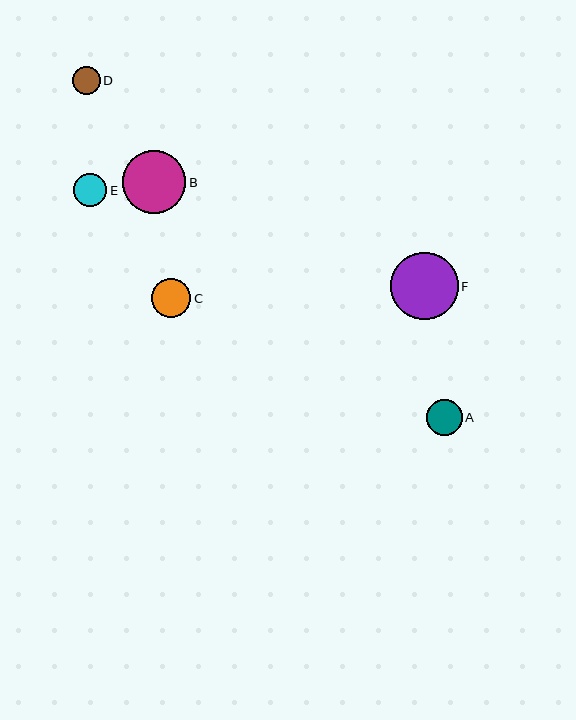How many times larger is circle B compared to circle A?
Circle B is approximately 1.8 times the size of circle A.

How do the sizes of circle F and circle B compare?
Circle F and circle B are approximately the same size.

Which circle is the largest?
Circle F is the largest with a size of approximately 67 pixels.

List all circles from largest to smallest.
From largest to smallest: F, B, C, A, E, D.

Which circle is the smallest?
Circle D is the smallest with a size of approximately 28 pixels.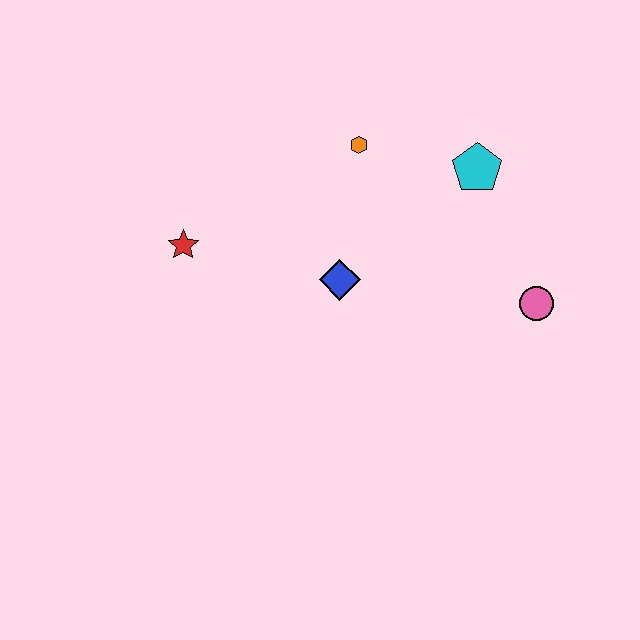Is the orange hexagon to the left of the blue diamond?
No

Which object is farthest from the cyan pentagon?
The red star is farthest from the cyan pentagon.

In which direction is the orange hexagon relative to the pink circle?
The orange hexagon is to the left of the pink circle.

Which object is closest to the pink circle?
The cyan pentagon is closest to the pink circle.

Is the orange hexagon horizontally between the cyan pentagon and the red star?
Yes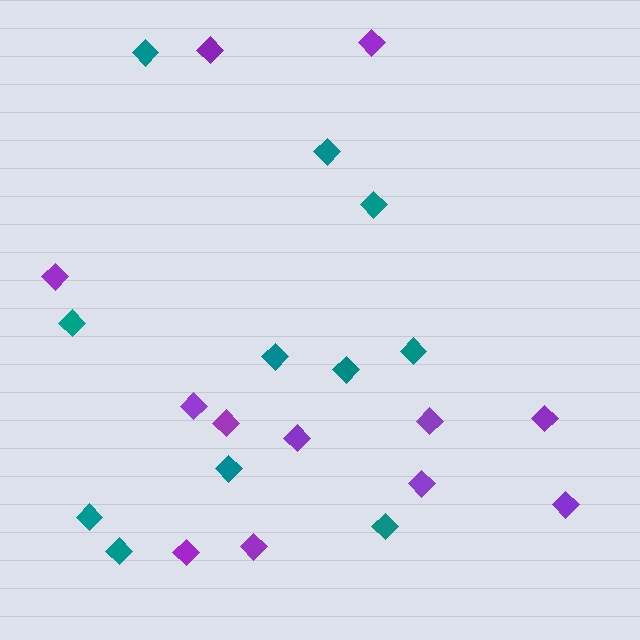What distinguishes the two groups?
There are 2 groups: one group of purple diamonds (12) and one group of teal diamonds (11).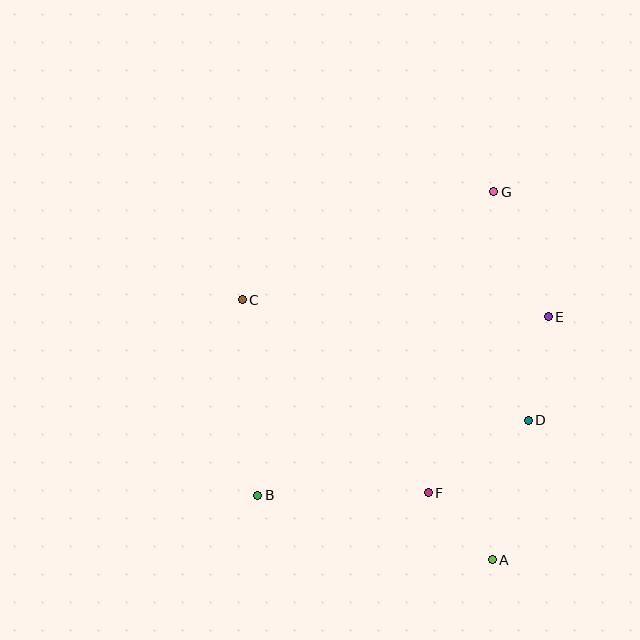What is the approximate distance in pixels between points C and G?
The distance between C and G is approximately 274 pixels.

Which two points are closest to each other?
Points A and F are closest to each other.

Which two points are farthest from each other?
Points B and G are farthest from each other.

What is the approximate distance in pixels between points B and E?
The distance between B and E is approximately 341 pixels.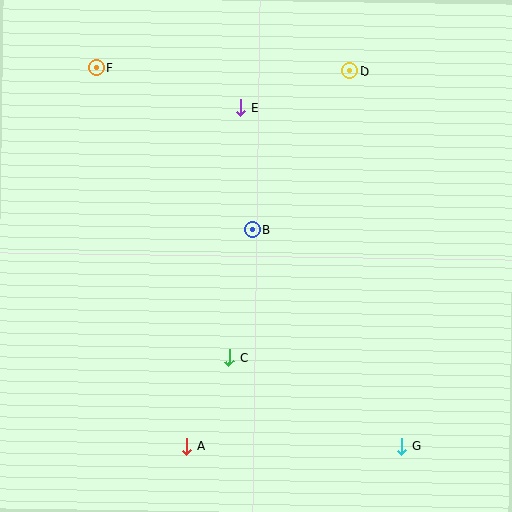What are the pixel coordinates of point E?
Point E is at (241, 107).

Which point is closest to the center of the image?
Point B at (253, 230) is closest to the center.